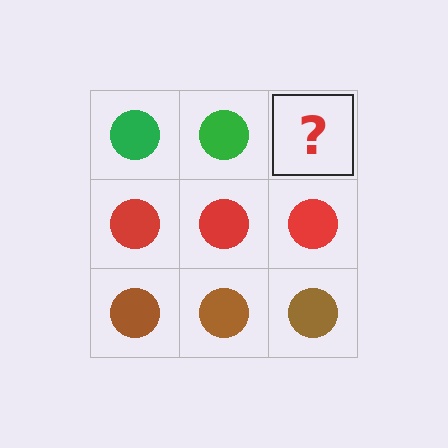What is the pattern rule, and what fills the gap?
The rule is that each row has a consistent color. The gap should be filled with a green circle.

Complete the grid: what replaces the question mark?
The question mark should be replaced with a green circle.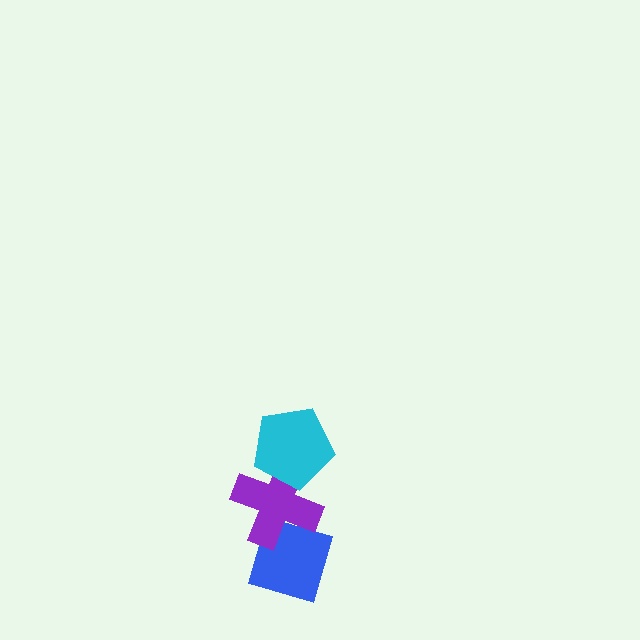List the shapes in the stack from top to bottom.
From top to bottom: the cyan pentagon, the purple cross, the blue diamond.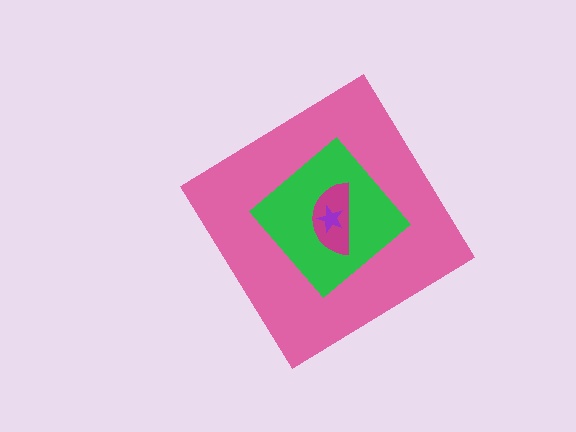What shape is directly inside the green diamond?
The magenta semicircle.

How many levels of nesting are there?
4.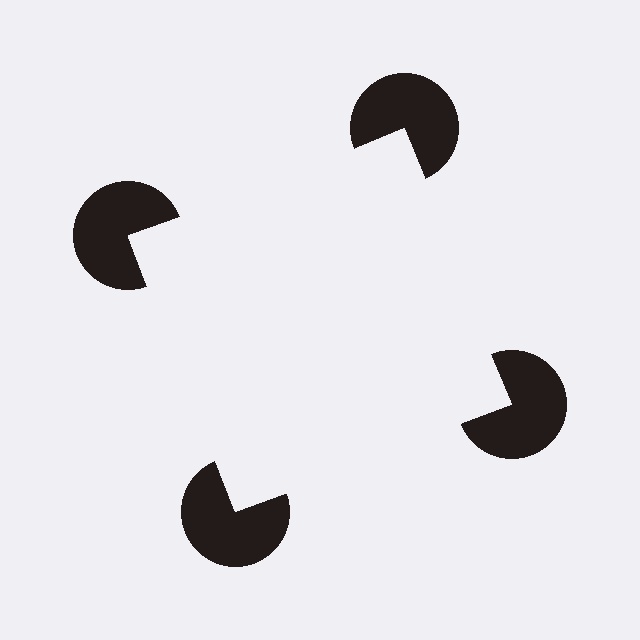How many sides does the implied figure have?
4 sides.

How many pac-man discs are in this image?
There are 4 — one at each vertex of the illusory square.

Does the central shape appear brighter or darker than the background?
It typically appears slightly brighter than the background, even though no actual brightness change is drawn.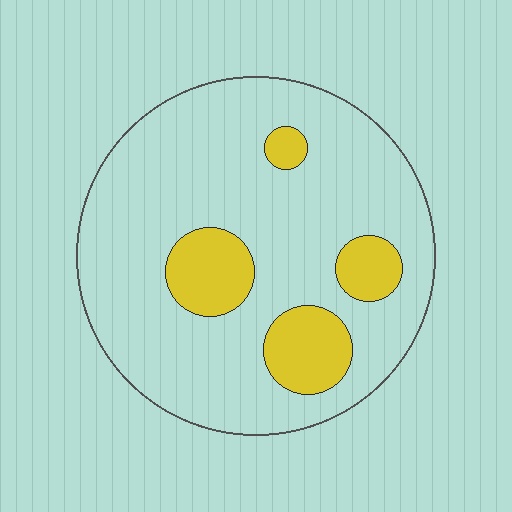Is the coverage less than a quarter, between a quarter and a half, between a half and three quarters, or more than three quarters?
Less than a quarter.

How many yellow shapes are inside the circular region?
4.